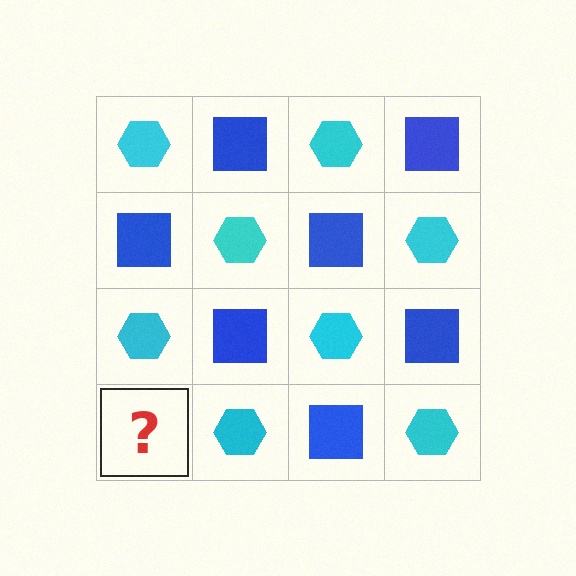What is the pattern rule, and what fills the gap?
The rule is that it alternates cyan hexagon and blue square in a checkerboard pattern. The gap should be filled with a blue square.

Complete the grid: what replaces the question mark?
The question mark should be replaced with a blue square.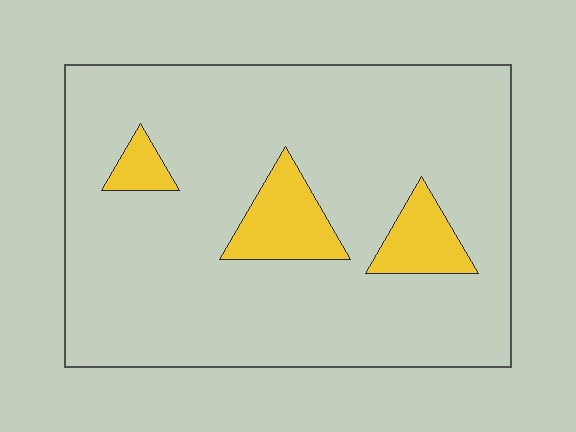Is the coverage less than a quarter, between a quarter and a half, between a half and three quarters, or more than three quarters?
Less than a quarter.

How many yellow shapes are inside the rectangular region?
3.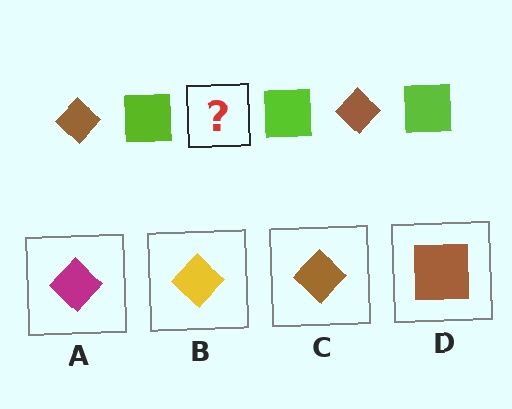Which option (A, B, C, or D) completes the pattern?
C.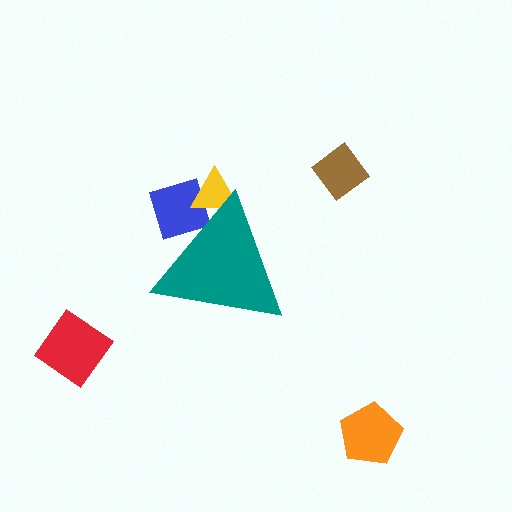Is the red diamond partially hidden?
No, the red diamond is fully visible.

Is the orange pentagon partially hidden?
No, the orange pentagon is fully visible.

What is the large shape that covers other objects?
A teal triangle.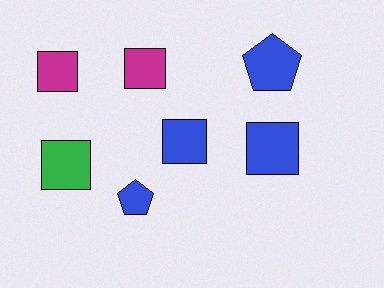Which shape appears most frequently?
Square, with 5 objects.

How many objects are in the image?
There are 7 objects.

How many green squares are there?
There is 1 green square.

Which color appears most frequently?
Blue, with 4 objects.